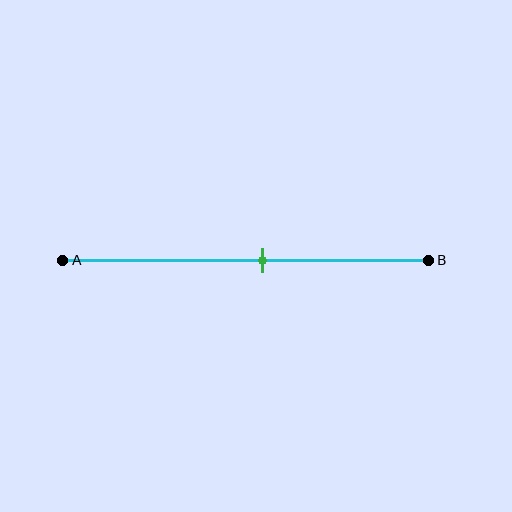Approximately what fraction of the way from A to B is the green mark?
The green mark is approximately 55% of the way from A to B.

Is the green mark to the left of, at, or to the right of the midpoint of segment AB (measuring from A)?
The green mark is to the right of the midpoint of segment AB.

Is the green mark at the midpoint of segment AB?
No, the mark is at about 55% from A, not at the 50% midpoint.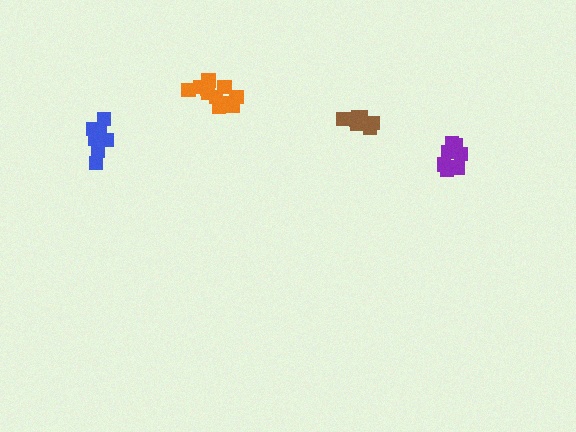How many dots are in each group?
Group 1: 12 dots, Group 2: 8 dots, Group 3: 7 dots, Group 4: 8 dots (35 total).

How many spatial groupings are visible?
There are 4 spatial groupings.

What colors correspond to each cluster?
The clusters are colored: orange, brown, purple, blue.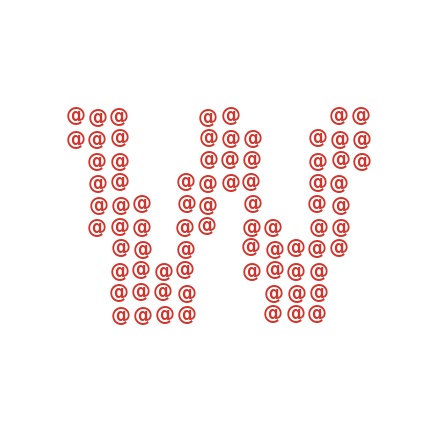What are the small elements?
The small elements are at signs.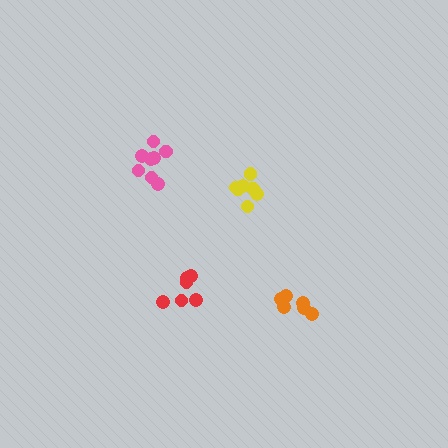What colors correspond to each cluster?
The clusters are colored: orange, red, pink, yellow.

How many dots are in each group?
Group 1: 6 dots, Group 2: 6 dots, Group 3: 8 dots, Group 4: 7 dots (27 total).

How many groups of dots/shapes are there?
There are 4 groups.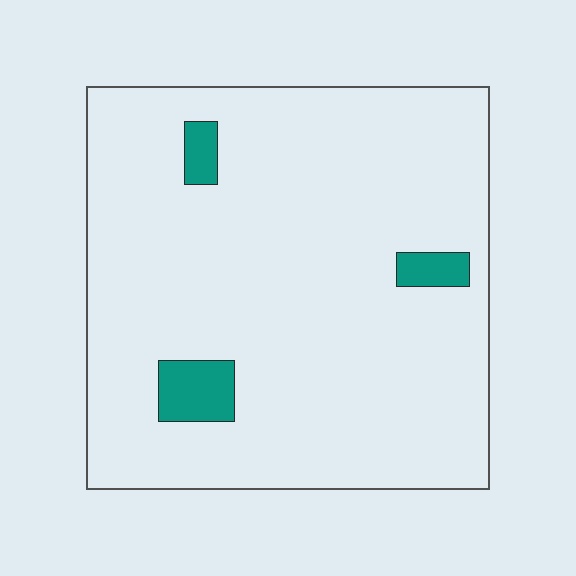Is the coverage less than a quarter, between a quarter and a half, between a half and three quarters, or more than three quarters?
Less than a quarter.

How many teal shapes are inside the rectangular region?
3.